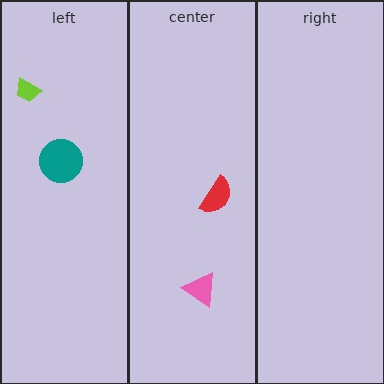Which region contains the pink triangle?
The center region.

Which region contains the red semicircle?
The center region.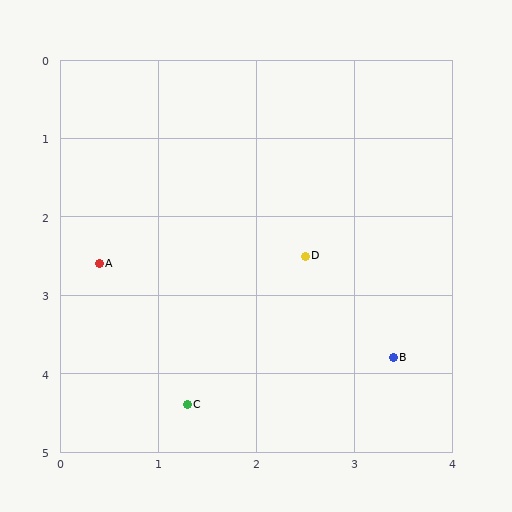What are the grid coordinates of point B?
Point B is at approximately (3.4, 3.8).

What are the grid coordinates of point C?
Point C is at approximately (1.3, 4.4).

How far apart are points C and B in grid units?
Points C and B are about 2.2 grid units apart.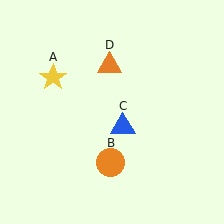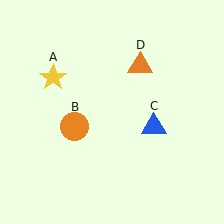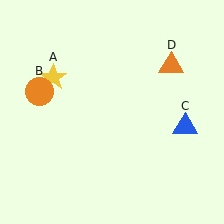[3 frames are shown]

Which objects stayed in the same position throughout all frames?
Yellow star (object A) remained stationary.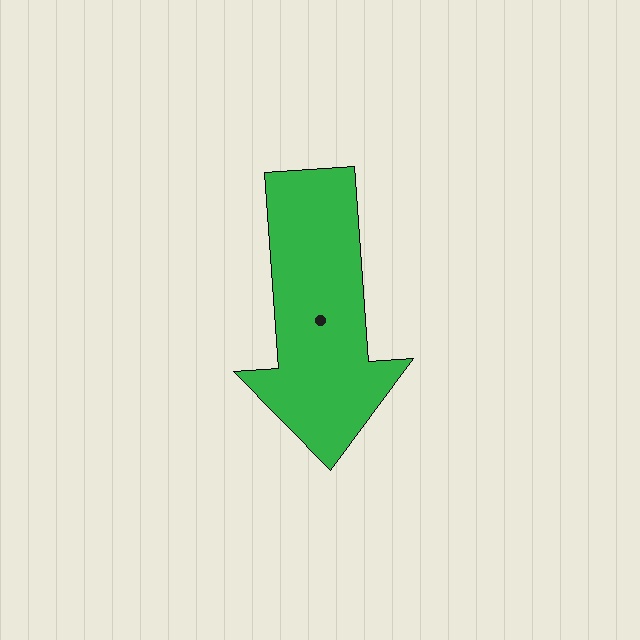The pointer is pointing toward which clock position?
Roughly 6 o'clock.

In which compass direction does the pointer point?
South.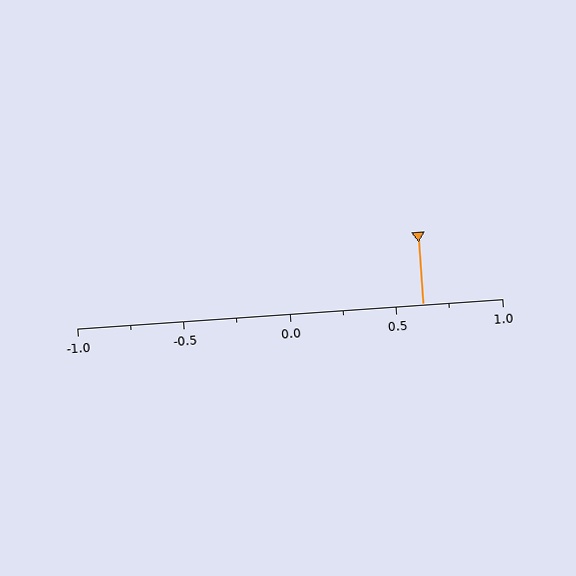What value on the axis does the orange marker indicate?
The marker indicates approximately 0.62.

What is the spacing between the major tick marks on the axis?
The major ticks are spaced 0.5 apart.